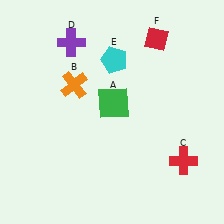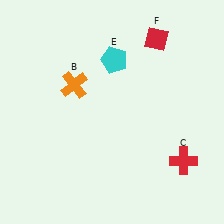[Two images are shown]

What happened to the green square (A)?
The green square (A) was removed in Image 2. It was in the top-right area of Image 1.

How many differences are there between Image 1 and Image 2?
There are 2 differences between the two images.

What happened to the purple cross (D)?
The purple cross (D) was removed in Image 2. It was in the top-left area of Image 1.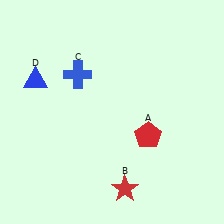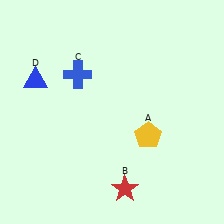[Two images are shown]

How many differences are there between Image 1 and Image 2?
There is 1 difference between the two images.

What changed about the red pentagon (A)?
In Image 1, A is red. In Image 2, it changed to yellow.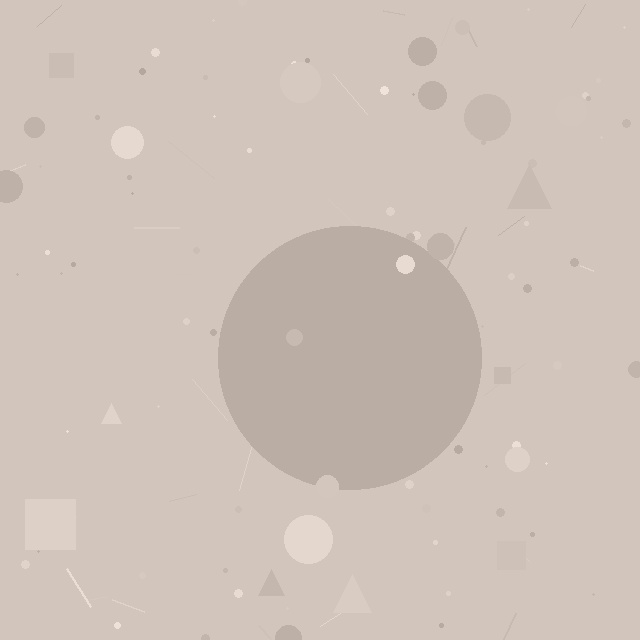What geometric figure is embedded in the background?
A circle is embedded in the background.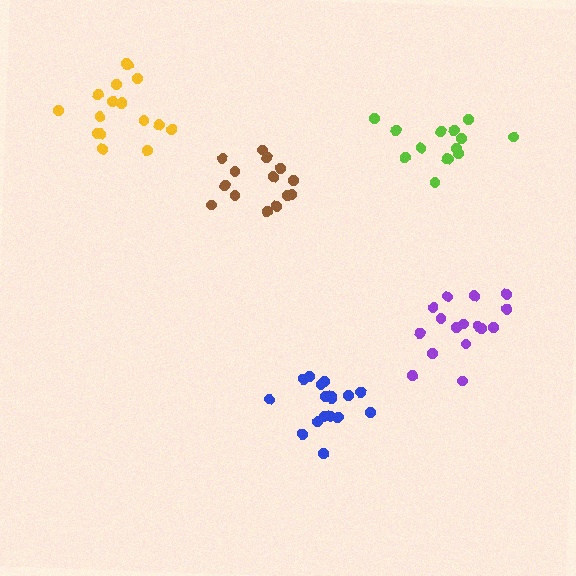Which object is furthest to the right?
The purple cluster is rightmost.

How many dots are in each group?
Group 1: 14 dots, Group 2: 17 dots, Group 3: 16 dots, Group 4: 17 dots, Group 5: 14 dots (78 total).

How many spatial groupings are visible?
There are 5 spatial groupings.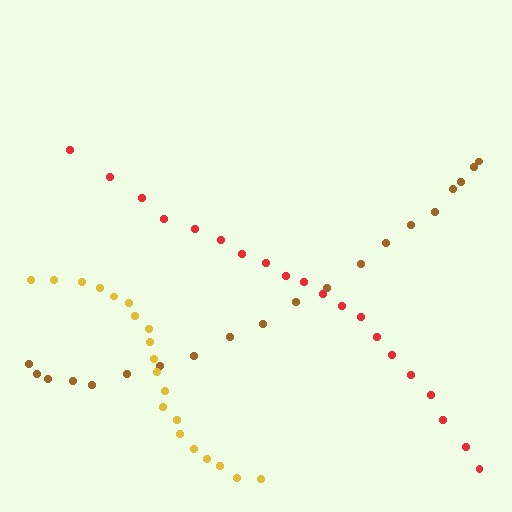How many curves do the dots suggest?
There are 3 distinct paths.